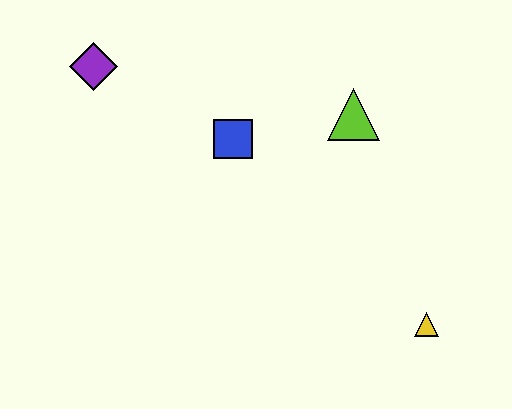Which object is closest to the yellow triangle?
The lime triangle is closest to the yellow triangle.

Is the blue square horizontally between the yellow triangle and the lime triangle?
No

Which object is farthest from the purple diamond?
The yellow triangle is farthest from the purple diamond.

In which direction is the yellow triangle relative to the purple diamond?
The yellow triangle is to the right of the purple diamond.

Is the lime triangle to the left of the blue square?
No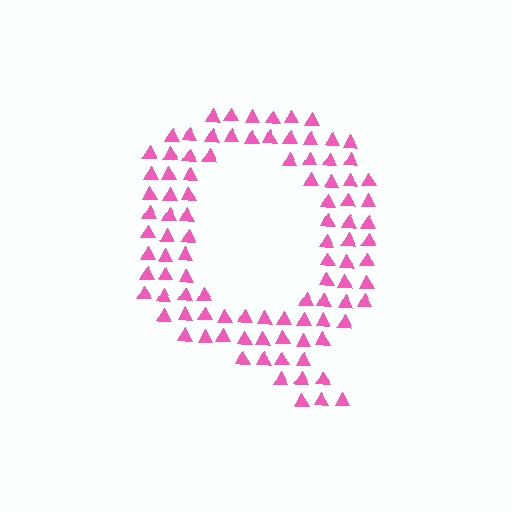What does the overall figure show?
The overall figure shows the letter Q.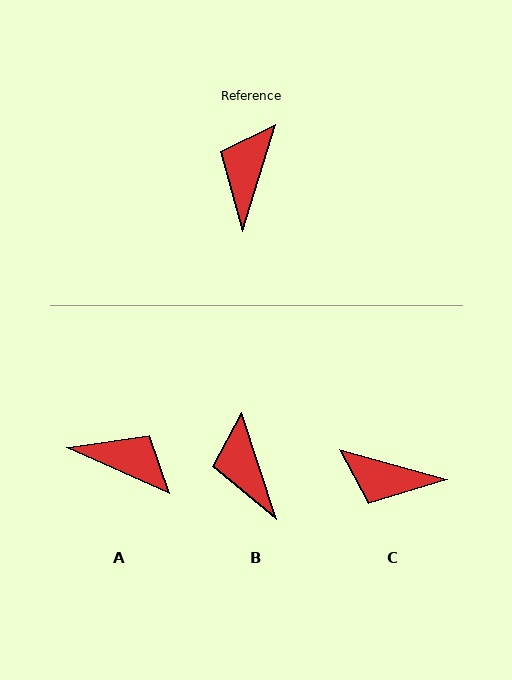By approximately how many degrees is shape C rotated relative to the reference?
Approximately 92 degrees counter-clockwise.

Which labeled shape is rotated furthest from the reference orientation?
A, about 97 degrees away.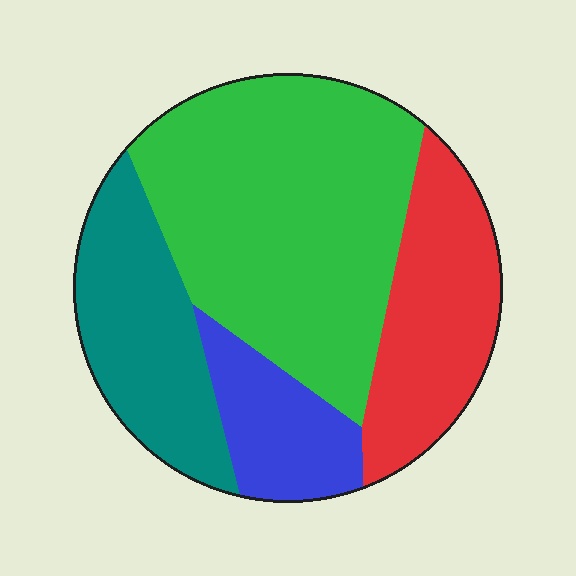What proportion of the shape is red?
Red takes up between a sixth and a third of the shape.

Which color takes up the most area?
Green, at roughly 45%.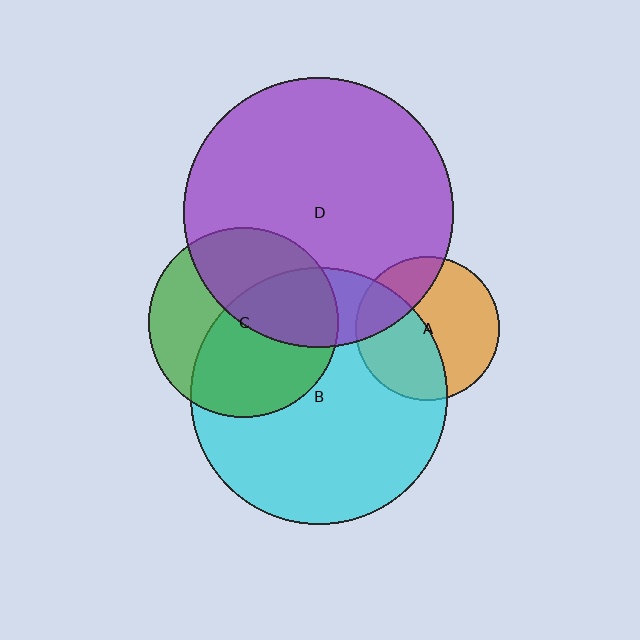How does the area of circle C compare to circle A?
Approximately 1.7 times.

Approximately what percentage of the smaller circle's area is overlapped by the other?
Approximately 20%.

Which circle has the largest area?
Circle D (purple).